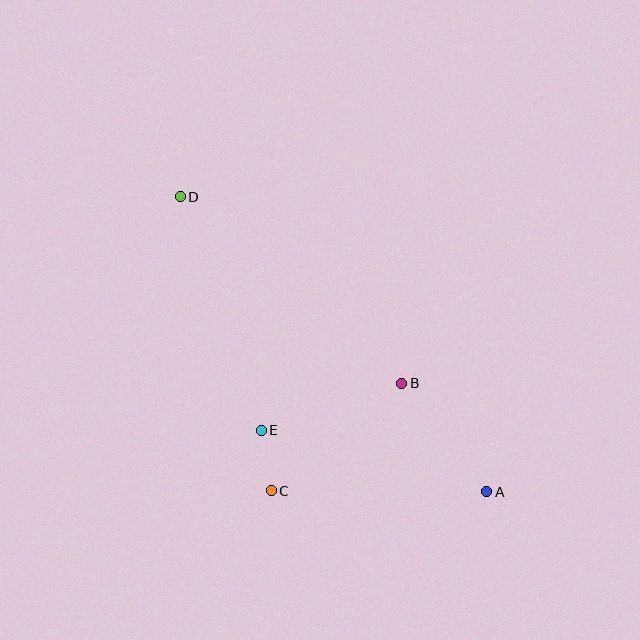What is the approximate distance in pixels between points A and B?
The distance between A and B is approximately 138 pixels.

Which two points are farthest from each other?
Points A and D are farthest from each other.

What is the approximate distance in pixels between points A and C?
The distance between A and C is approximately 216 pixels.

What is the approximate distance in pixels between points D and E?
The distance between D and E is approximately 247 pixels.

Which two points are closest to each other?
Points C and E are closest to each other.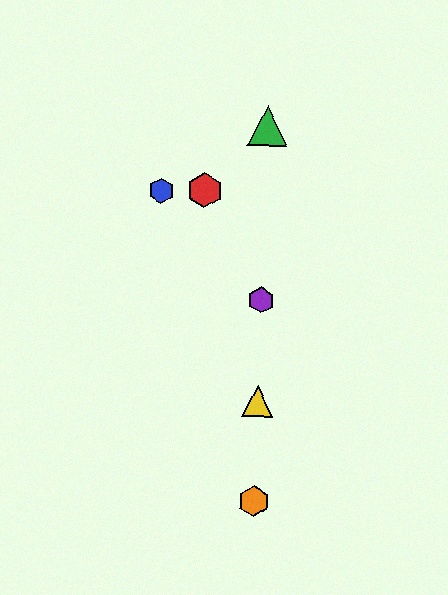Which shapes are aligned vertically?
The green triangle, the yellow triangle, the purple hexagon, the orange hexagon are aligned vertically.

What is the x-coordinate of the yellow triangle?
The yellow triangle is at x≈258.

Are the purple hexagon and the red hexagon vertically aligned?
No, the purple hexagon is at x≈261 and the red hexagon is at x≈205.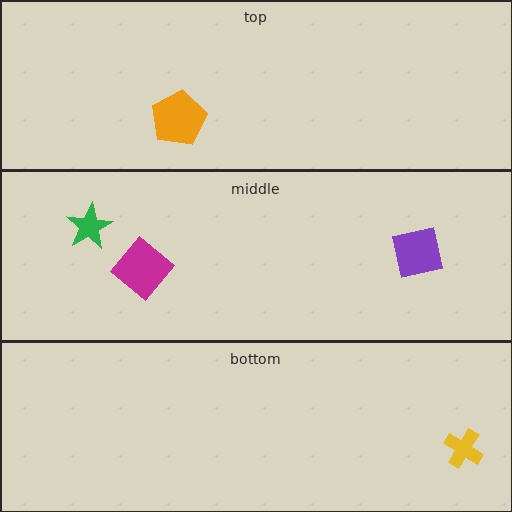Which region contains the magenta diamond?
The middle region.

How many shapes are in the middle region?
3.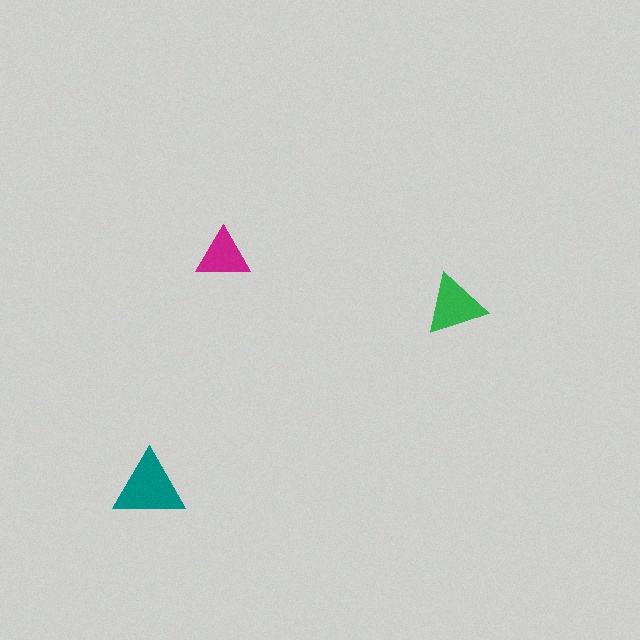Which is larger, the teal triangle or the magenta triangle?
The teal one.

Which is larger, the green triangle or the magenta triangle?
The green one.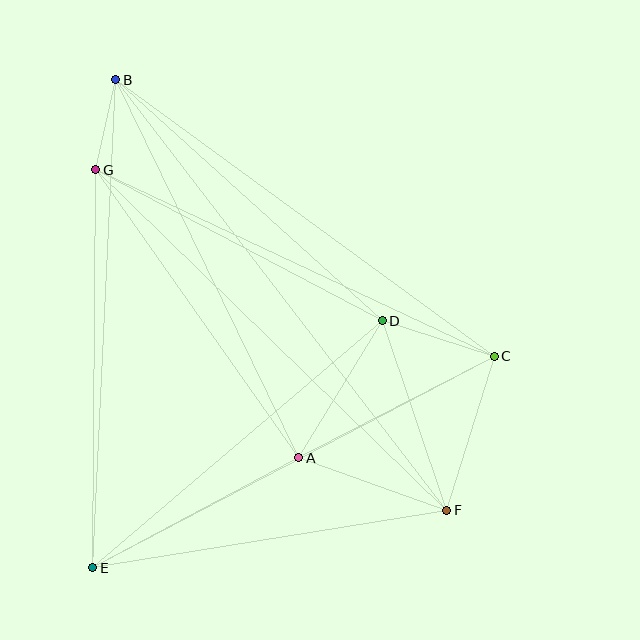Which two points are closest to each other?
Points B and G are closest to each other.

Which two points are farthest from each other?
Points B and F are farthest from each other.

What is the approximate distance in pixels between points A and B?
The distance between A and B is approximately 420 pixels.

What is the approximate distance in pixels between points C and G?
The distance between C and G is approximately 440 pixels.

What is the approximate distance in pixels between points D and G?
The distance between D and G is approximately 324 pixels.